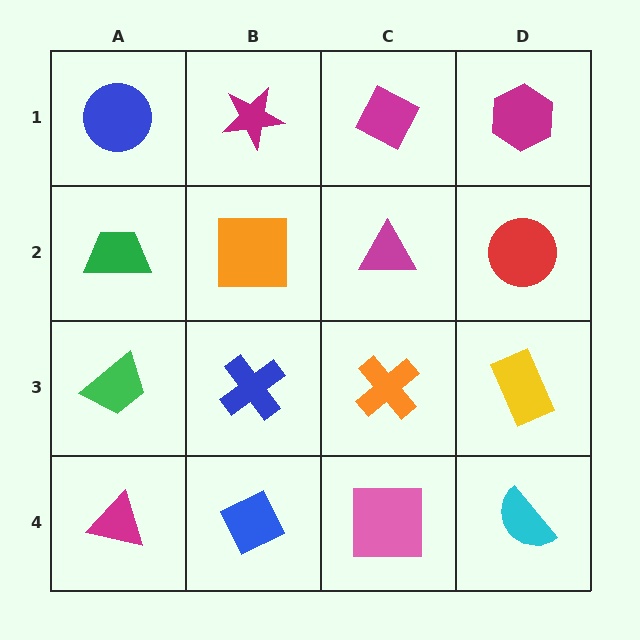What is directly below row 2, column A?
A green trapezoid.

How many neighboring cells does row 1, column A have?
2.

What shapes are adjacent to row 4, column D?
A yellow rectangle (row 3, column D), a pink square (row 4, column C).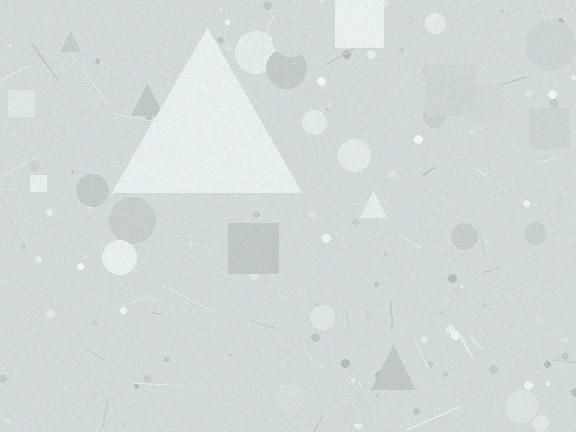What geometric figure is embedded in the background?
A triangle is embedded in the background.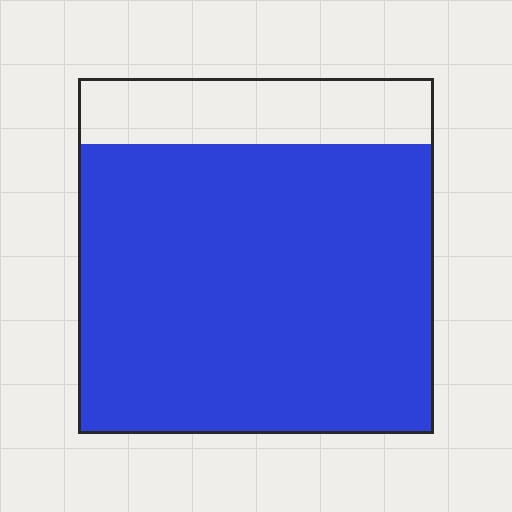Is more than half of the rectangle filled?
Yes.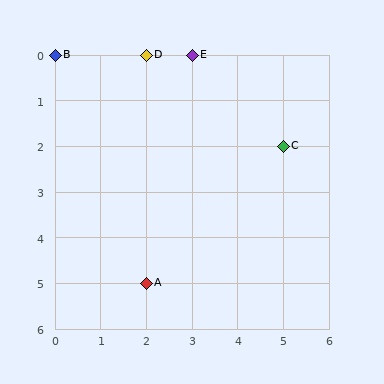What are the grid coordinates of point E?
Point E is at grid coordinates (3, 0).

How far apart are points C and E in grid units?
Points C and E are 2 columns and 2 rows apart (about 2.8 grid units diagonally).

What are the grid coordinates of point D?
Point D is at grid coordinates (2, 0).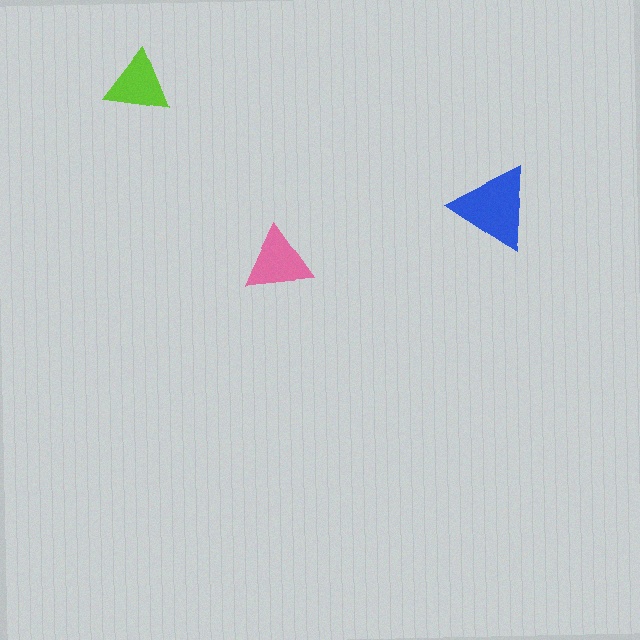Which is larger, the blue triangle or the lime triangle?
The blue one.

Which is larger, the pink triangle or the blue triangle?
The blue one.